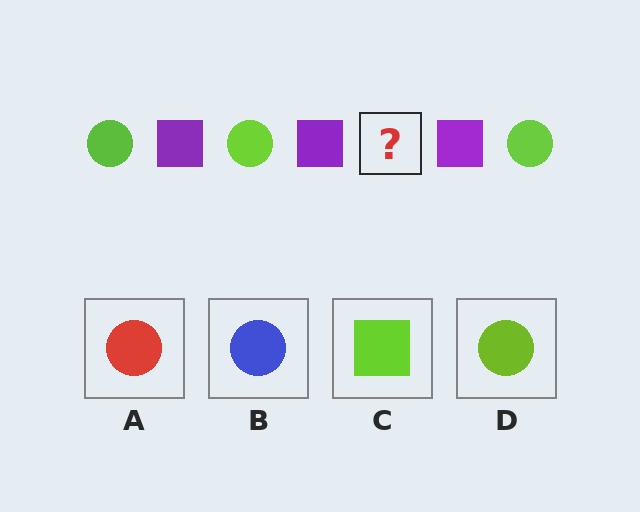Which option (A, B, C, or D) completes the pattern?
D.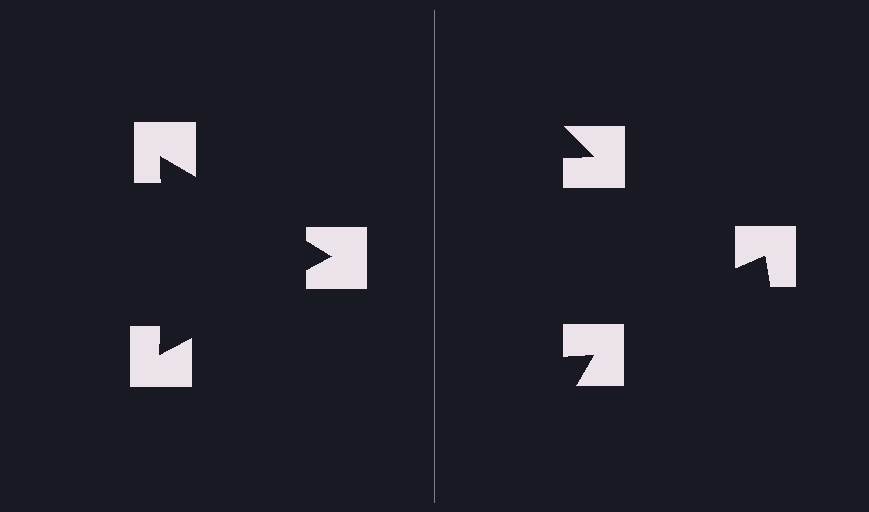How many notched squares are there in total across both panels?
6 — 3 on each side.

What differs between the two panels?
The notched squares are positioned identically on both sides; only the wedge orientations differ. On the left they align to a triangle; on the right they are misaligned.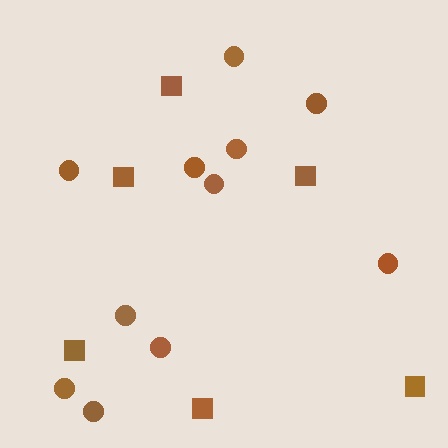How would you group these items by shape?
There are 2 groups: one group of squares (6) and one group of circles (11).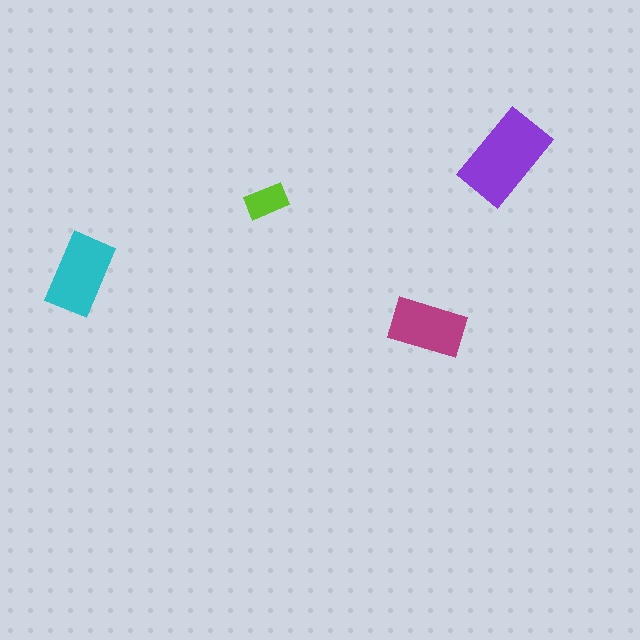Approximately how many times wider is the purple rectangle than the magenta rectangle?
About 1.5 times wider.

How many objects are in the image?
There are 4 objects in the image.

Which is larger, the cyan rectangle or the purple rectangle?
The purple one.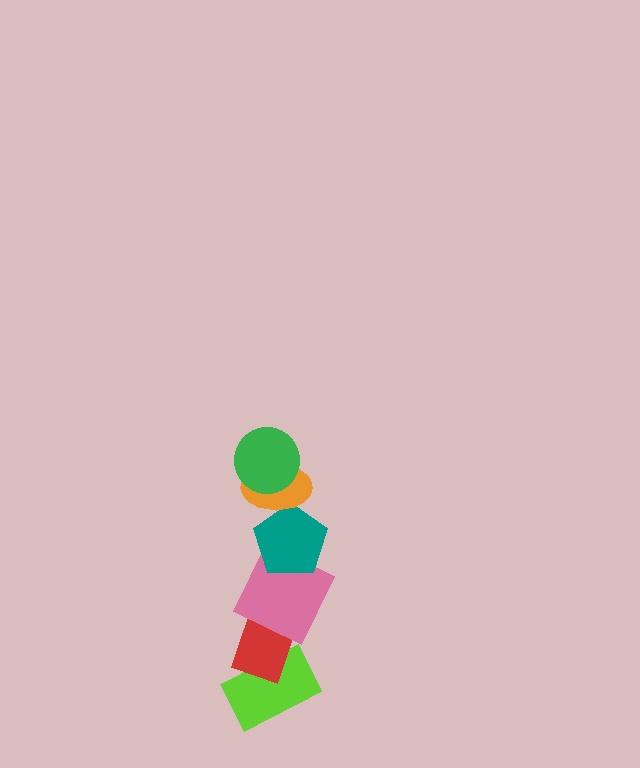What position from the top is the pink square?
The pink square is 4th from the top.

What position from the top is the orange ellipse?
The orange ellipse is 2nd from the top.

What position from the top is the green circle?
The green circle is 1st from the top.